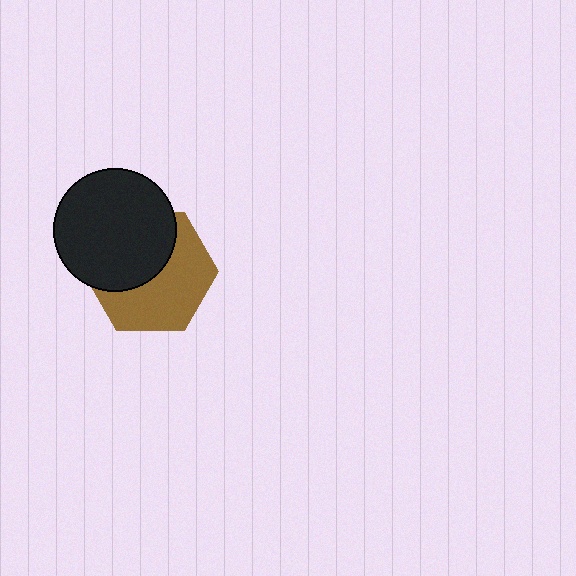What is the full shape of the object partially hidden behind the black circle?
The partially hidden object is a brown hexagon.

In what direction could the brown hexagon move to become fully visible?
The brown hexagon could move toward the lower-right. That would shift it out from behind the black circle entirely.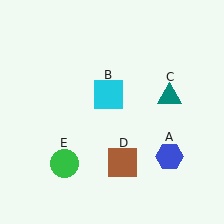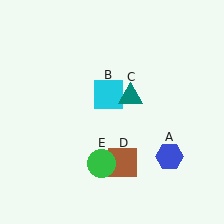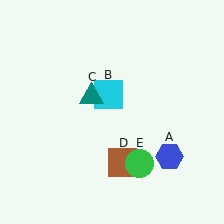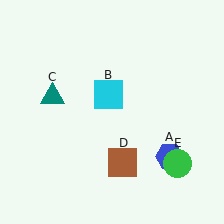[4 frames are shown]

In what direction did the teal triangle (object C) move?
The teal triangle (object C) moved left.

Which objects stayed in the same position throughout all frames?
Blue hexagon (object A) and cyan square (object B) and brown square (object D) remained stationary.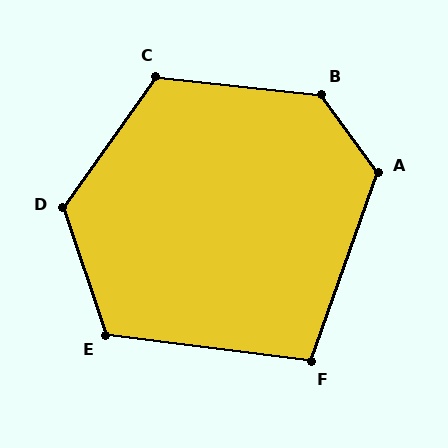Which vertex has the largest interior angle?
B, at approximately 132 degrees.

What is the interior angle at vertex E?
Approximately 116 degrees (obtuse).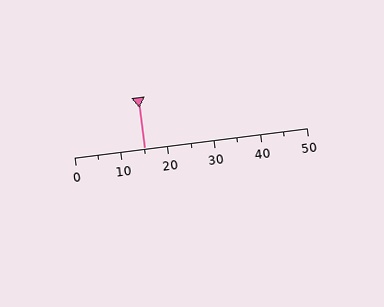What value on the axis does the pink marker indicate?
The marker indicates approximately 15.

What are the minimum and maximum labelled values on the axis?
The axis runs from 0 to 50.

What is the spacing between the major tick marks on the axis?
The major ticks are spaced 10 apart.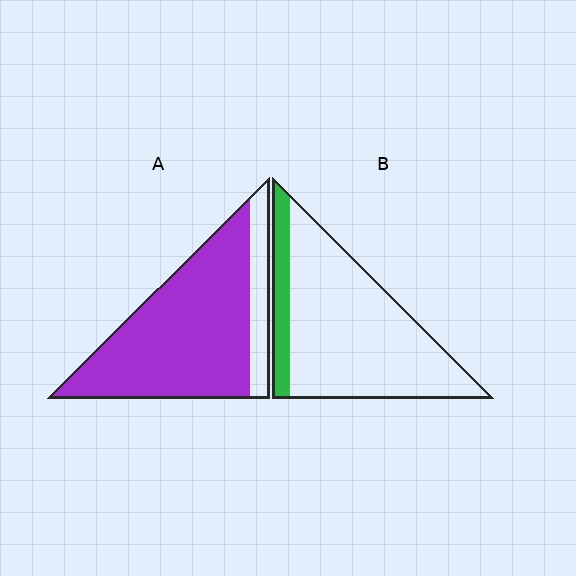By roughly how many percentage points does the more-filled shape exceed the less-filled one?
By roughly 65 percentage points (A over B).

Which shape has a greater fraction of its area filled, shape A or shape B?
Shape A.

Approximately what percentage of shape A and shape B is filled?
A is approximately 85% and B is approximately 15%.